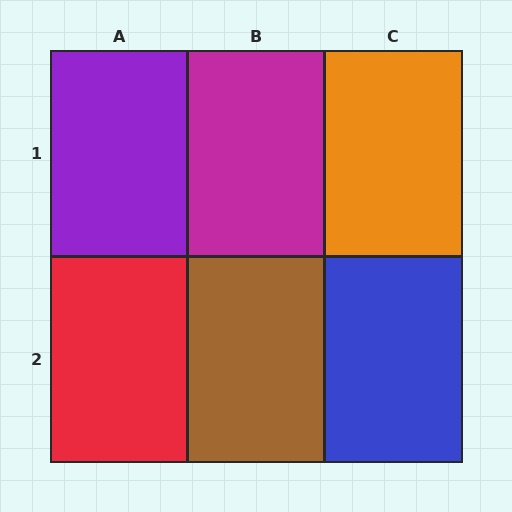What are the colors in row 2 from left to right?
Red, brown, blue.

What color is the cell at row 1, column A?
Purple.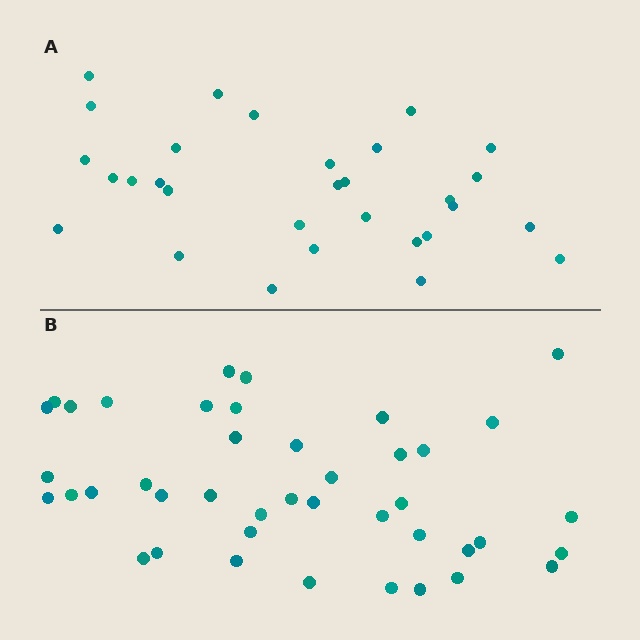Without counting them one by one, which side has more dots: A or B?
Region B (the bottom region) has more dots.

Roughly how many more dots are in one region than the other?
Region B has roughly 12 or so more dots than region A.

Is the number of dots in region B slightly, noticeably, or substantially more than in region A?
Region B has noticeably more, but not dramatically so. The ratio is roughly 1.4 to 1.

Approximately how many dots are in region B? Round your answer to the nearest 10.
About 40 dots. (The exact count is 42, which rounds to 40.)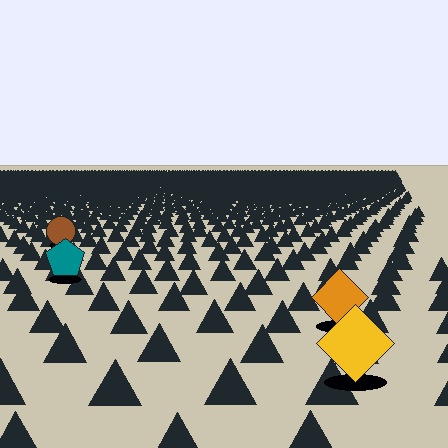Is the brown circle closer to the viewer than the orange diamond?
No. The orange diamond is closer — you can tell from the texture gradient: the ground texture is coarser near it.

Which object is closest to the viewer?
The yellow diamond is closest. The texture marks near it are larger and more spread out.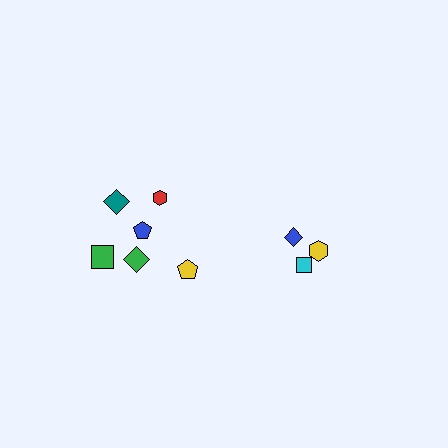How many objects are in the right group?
There are 3 objects.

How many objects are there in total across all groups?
There are 9 objects.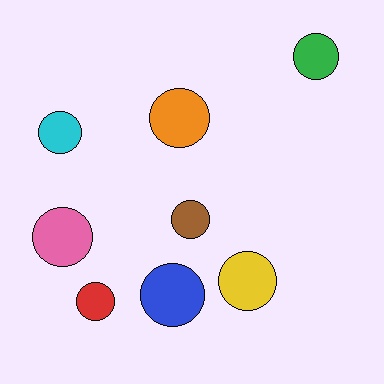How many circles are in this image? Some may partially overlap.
There are 8 circles.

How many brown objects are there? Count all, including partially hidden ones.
There is 1 brown object.